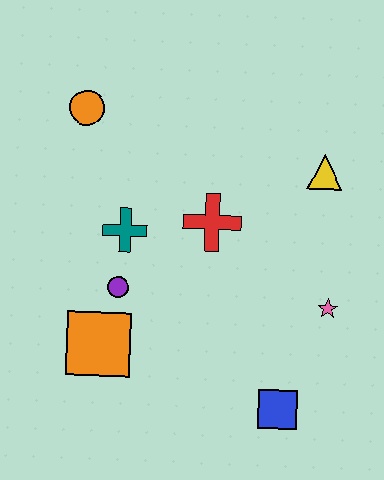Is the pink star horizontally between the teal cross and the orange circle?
No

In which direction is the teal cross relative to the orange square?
The teal cross is above the orange square.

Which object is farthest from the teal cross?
The blue square is farthest from the teal cross.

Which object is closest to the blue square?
The pink star is closest to the blue square.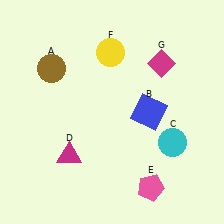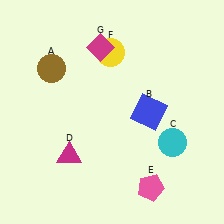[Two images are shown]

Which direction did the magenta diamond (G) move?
The magenta diamond (G) moved left.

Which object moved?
The magenta diamond (G) moved left.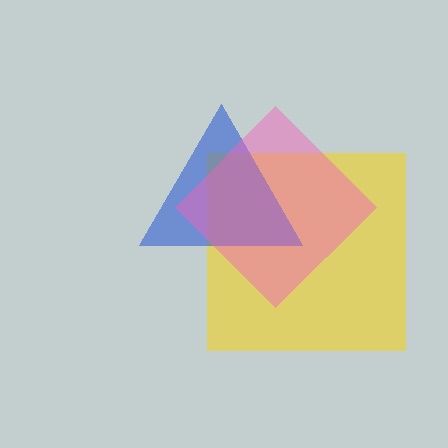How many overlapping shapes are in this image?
There are 3 overlapping shapes in the image.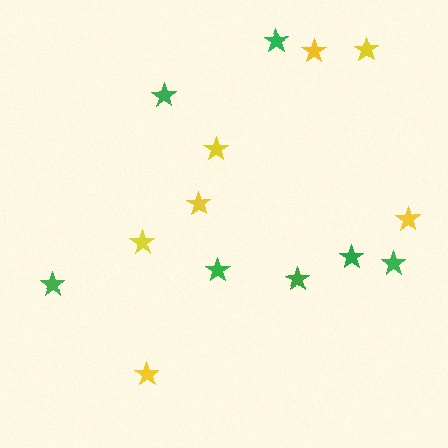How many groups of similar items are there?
There are 2 groups: one group of green stars (7) and one group of yellow stars (7).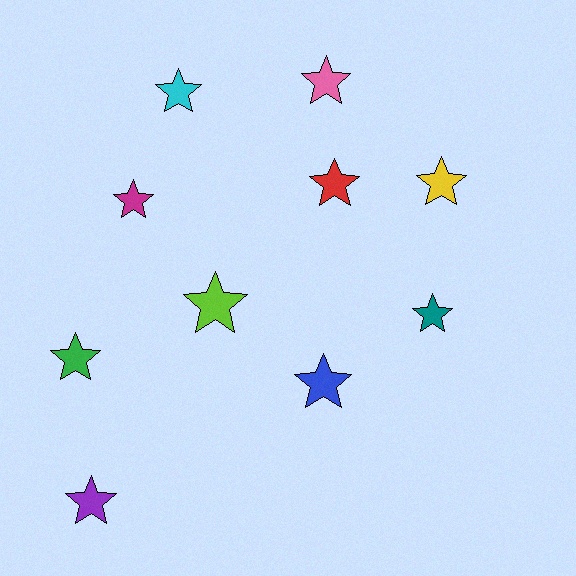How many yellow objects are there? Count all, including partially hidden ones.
There is 1 yellow object.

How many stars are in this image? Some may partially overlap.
There are 10 stars.